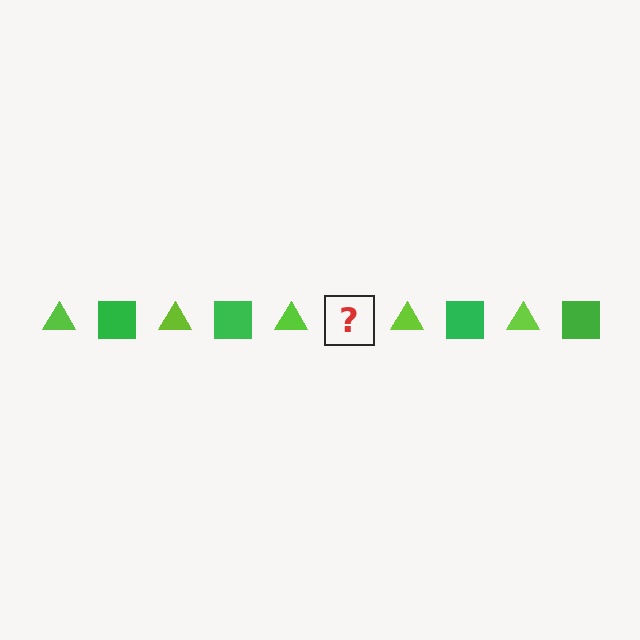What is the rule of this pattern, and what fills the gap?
The rule is that the pattern alternates between lime triangle and green square. The gap should be filled with a green square.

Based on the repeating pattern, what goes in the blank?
The blank should be a green square.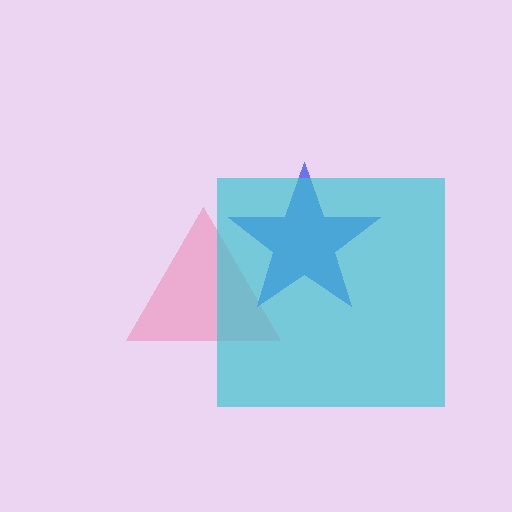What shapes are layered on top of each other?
The layered shapes are: a pink triangle, a blue star, a cyan square.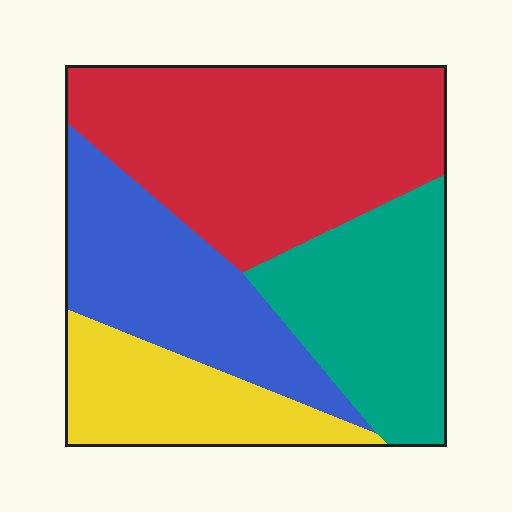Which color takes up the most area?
Red, at roughly 40%.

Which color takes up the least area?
Yellow, at roughly 15%.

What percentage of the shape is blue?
Blue covers 23% of the shape.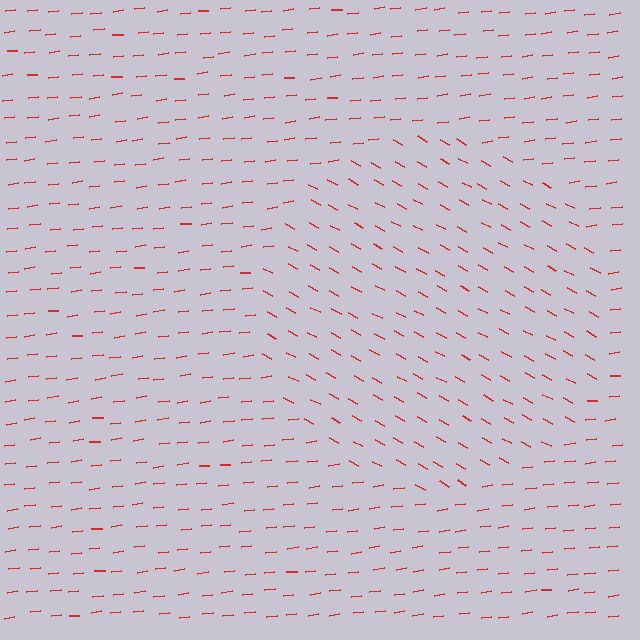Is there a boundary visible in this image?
Yes, there is a texture boundary formed by a change in line orientation.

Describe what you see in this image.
The image is filled with small red line segments. A circle region in the image has lines oriented differently from the surrounding lines, creating a visible texture boundary.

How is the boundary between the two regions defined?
The boundary is defined purely by a change in line orientation (approximately 35 degrees difference). All lines are the same color and thickness.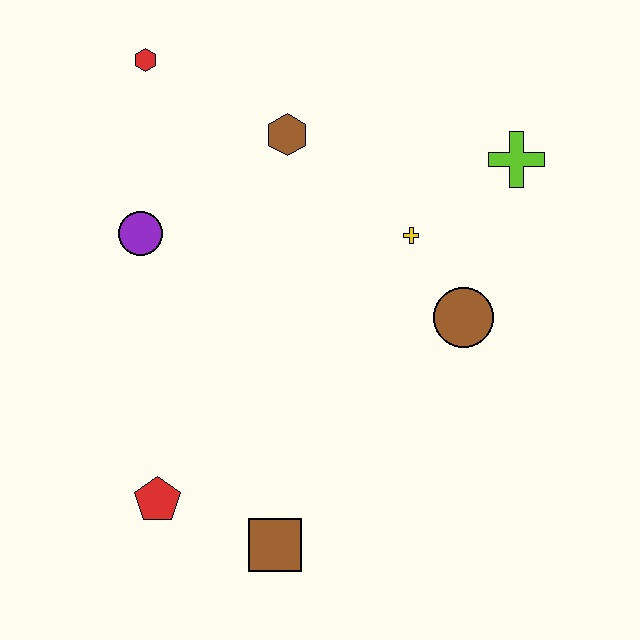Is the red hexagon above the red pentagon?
Yes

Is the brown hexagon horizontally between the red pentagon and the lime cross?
Yes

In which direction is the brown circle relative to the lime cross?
The brown circle is below the lime cross.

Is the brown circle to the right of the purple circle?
Yes